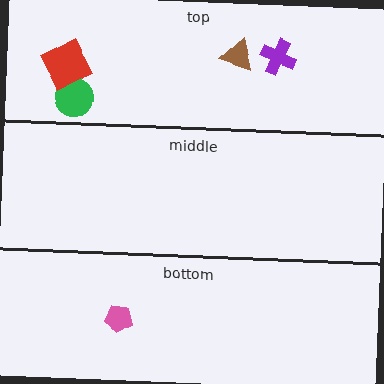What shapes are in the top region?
The green circle, the purple cross, the brown triangle, the red square.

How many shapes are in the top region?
4.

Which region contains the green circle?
The top region.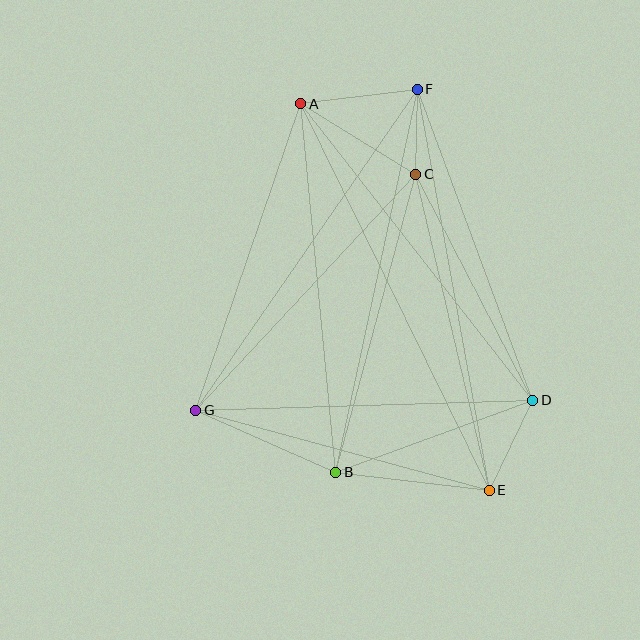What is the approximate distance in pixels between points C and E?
The distance between C and E is approximately 324 pixels.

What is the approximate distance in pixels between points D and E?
The distance between D and E is approximately 100 pixels.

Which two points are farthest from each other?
Points A and E are farthest from each other.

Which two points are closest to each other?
Points C and F are closest to each other.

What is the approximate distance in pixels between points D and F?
The distance between D and F is approximately 331 pixels.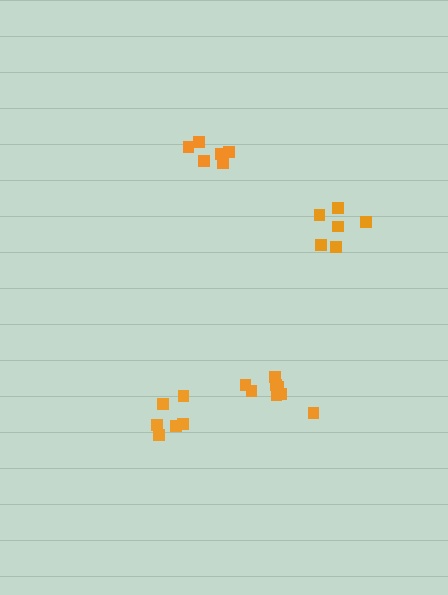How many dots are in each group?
Group 1: 6 dots, Group 2: 6 dots, Group 3: 6 dots, Group 4: 8 dots (26 total).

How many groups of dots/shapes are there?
There are 4 groups.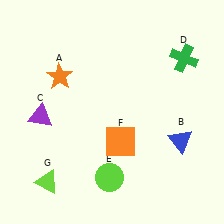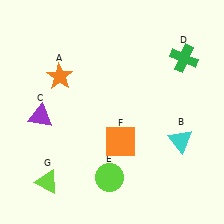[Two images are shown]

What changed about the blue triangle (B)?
In Image 1, B is blue. In Image 2, it changed to cyan.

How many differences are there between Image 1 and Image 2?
There is 1 difference between the two images.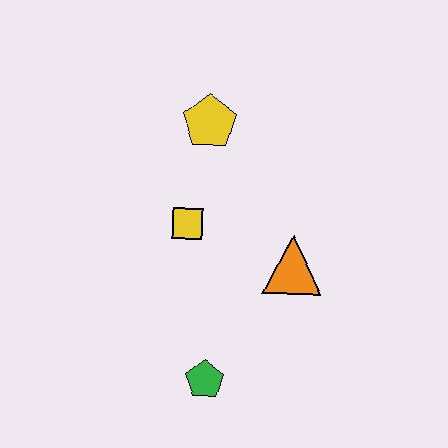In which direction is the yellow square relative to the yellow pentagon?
The yellow square is below the yellow pentagon.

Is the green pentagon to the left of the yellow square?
No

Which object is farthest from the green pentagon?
The yellow pentagon is farthest from the green pentagon.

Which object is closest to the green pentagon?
The orange triangle is closest to the green pentagon.